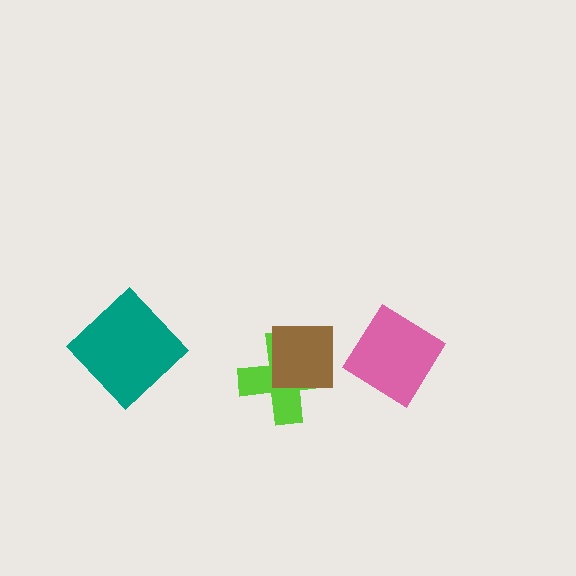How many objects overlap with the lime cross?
1 object overlaps with the lime cross.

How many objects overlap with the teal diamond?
0 objects overlap with the teal diamond.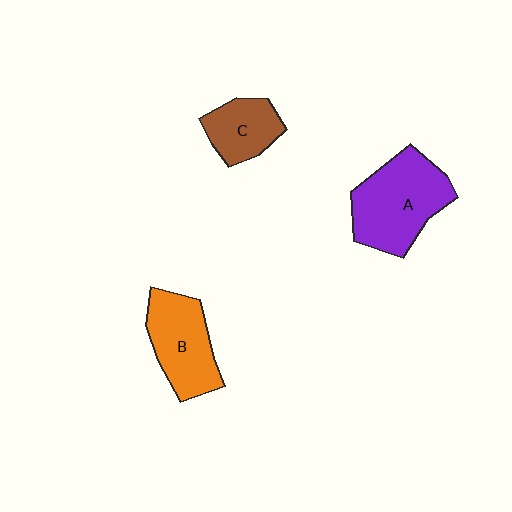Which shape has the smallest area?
Shape C (brown).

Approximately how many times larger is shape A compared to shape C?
Approximately 1.9 times.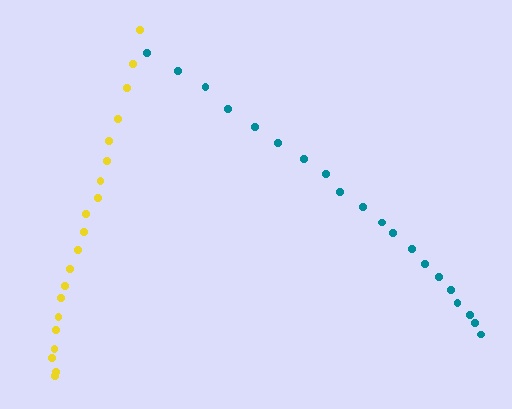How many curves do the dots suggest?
There are 2 distinct paths.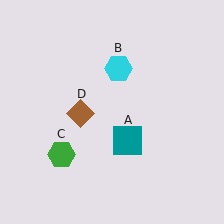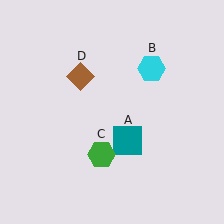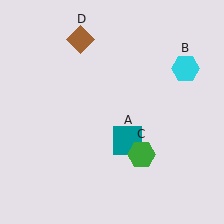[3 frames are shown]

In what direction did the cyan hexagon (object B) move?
The cyan hexagon (object B) moved right.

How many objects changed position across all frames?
3 objects changed position: cyan hexagon (object B), green hexagon (object C), brown diamond (object D).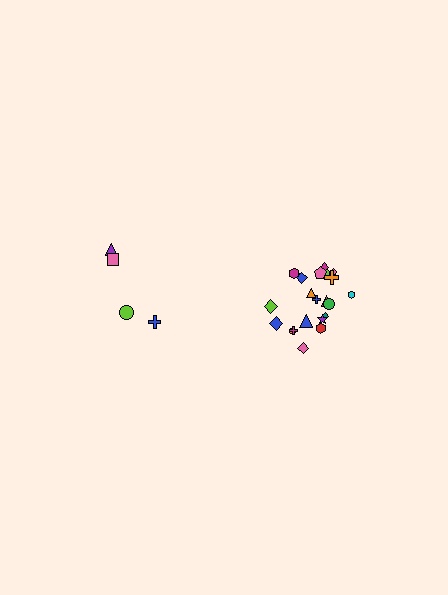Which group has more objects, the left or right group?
The right group.